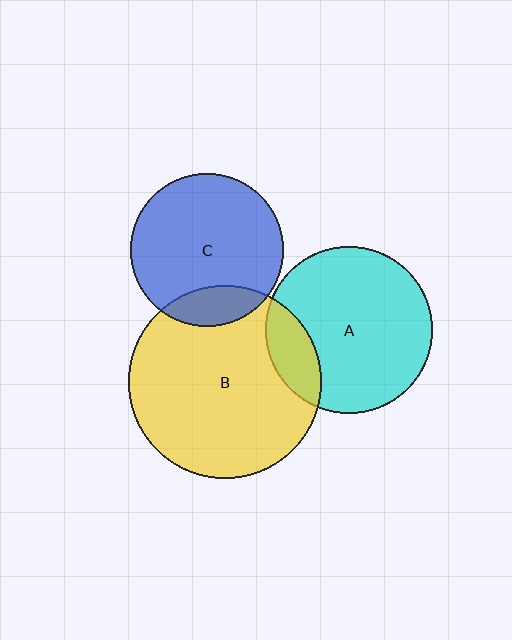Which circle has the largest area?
Circle B (yellow).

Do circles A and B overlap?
Yes.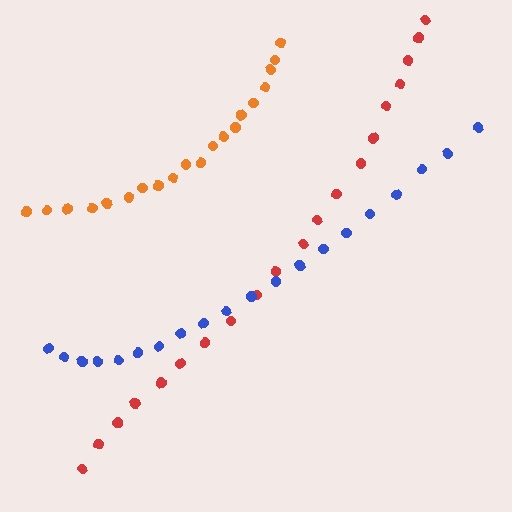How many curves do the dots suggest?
There are 3 distinct paths.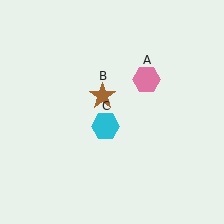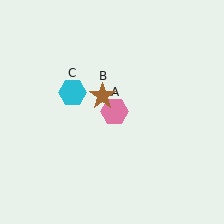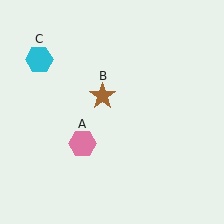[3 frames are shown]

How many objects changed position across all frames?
2 objects changed position: pink hexagon (object A), cyan hexagon (object C).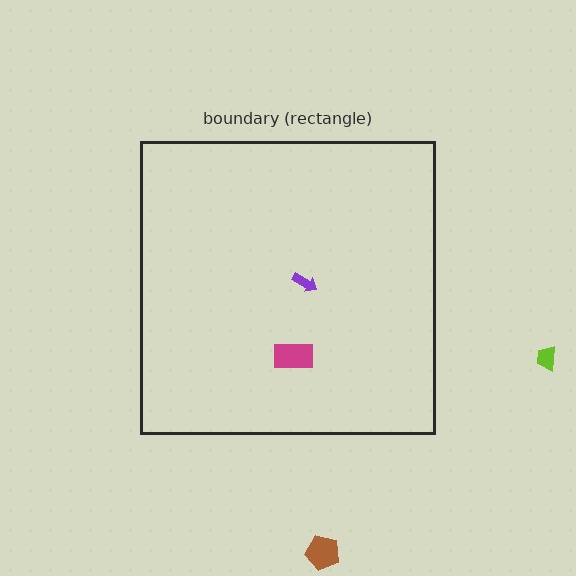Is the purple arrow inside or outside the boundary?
Inside.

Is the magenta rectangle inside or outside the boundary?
Inside.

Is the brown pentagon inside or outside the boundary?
Outside.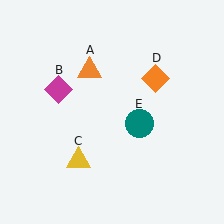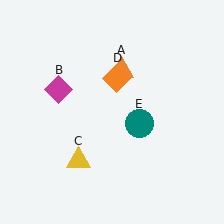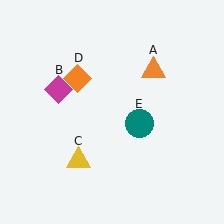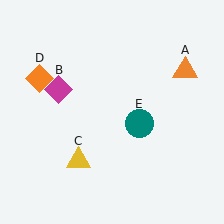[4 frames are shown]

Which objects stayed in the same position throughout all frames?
Magenta diamond (object B) and yellow triangle (object C) and teal circle (object E) remained stationary.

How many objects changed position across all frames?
2 objects changed position: orange triangle (object A), orange diamond (object D).